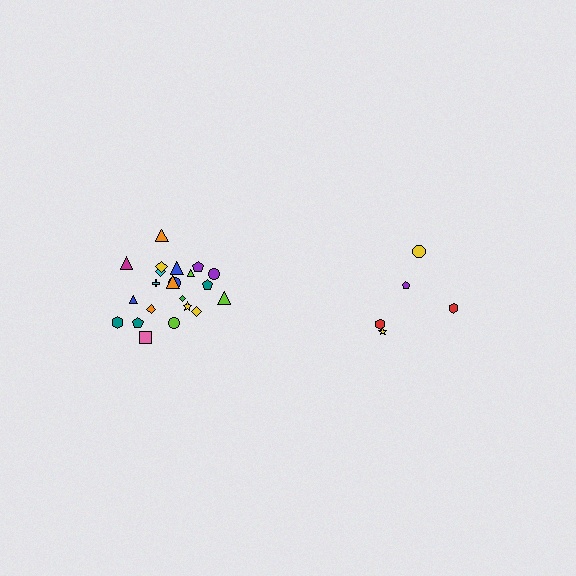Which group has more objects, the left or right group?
The left group.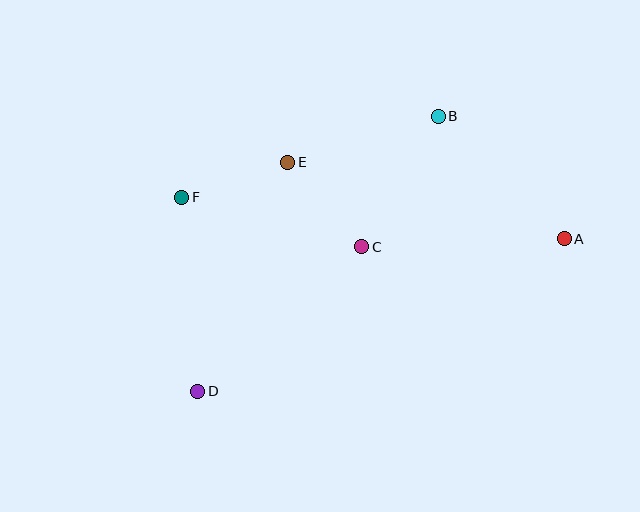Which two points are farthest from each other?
Points A and D are farthest from each other.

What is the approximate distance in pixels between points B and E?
The distance between B and E is approximately 158 pixels.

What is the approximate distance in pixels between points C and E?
The distance between C and E is approximately 112 pixels.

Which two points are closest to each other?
Points E and F are closest to each other.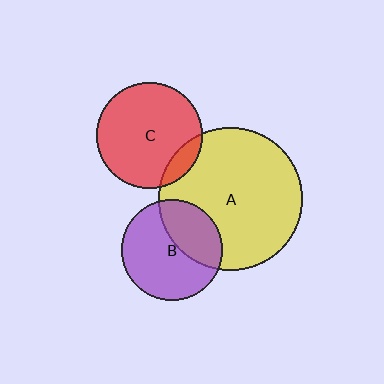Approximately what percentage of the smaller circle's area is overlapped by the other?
Approximately 10%.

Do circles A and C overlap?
Yes.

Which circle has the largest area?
Circle A (yellow).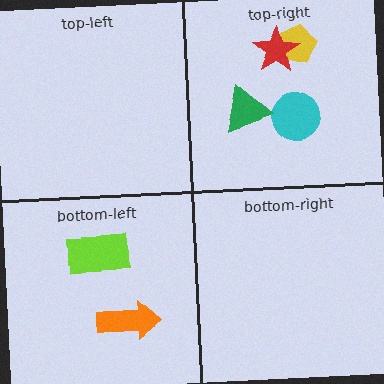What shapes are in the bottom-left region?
The orange arrow, the lime rectangle.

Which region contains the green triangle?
The top-right region.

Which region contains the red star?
The top-right region.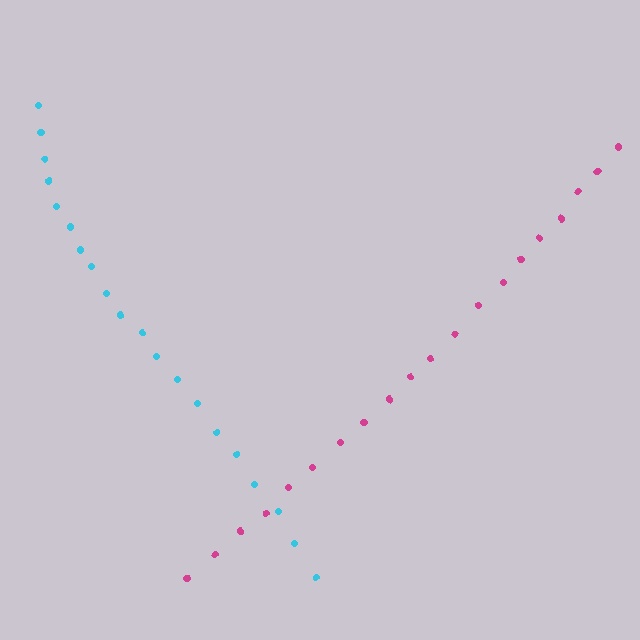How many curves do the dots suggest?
There are 2 distinct paths.